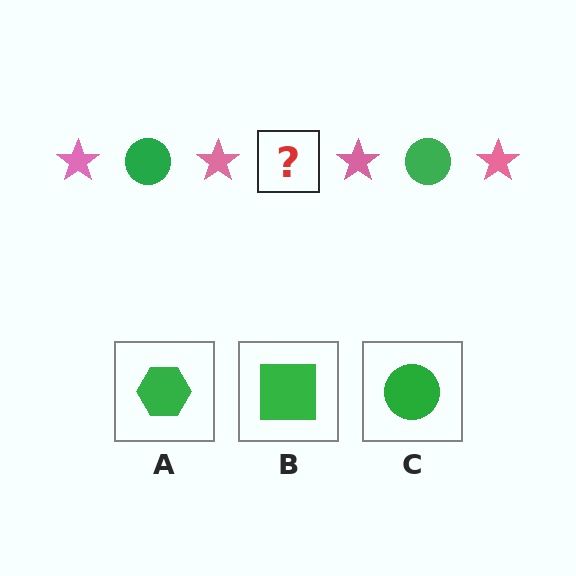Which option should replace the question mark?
Option C.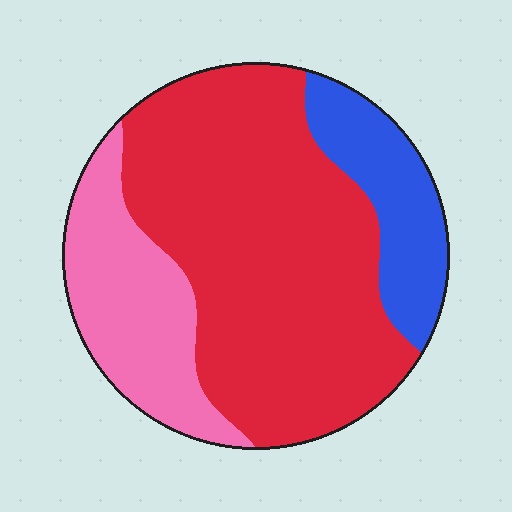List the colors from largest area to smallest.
From largest to smallest: red, pink, blue.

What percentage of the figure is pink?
Pink takes up about one fifth (1/5) of the figure.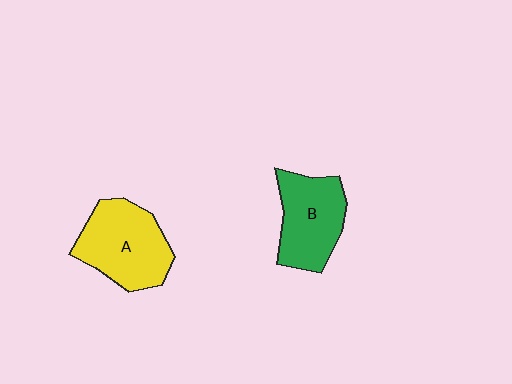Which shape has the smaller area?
Shape B (green).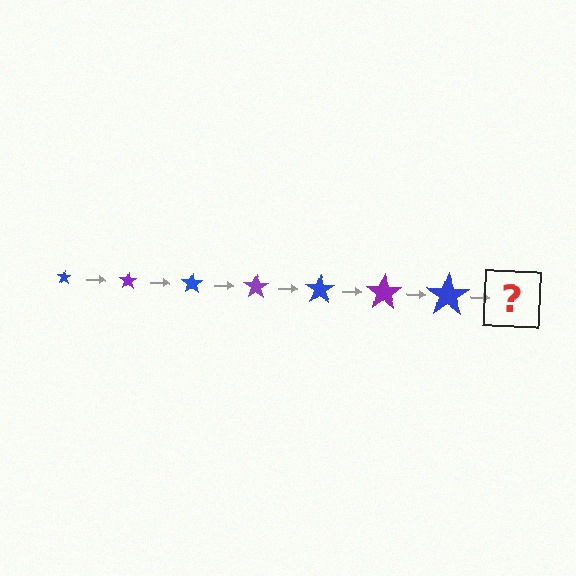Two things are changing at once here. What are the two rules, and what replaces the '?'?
The two rules are that the star grows larger each step and the color cycles through blue and purple. The '?' should be a purple star, larger than the previous one.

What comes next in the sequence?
The next element should be a purple star, larger than the previous one.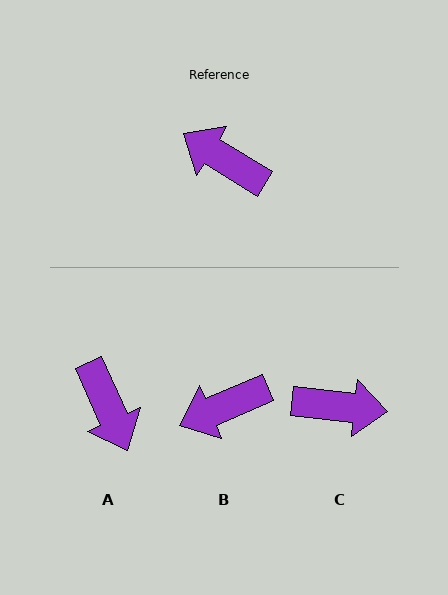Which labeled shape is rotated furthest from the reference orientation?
C, about 155 degrees away.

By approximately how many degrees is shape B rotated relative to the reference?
Approximately 55 degrees counter-clockwise.